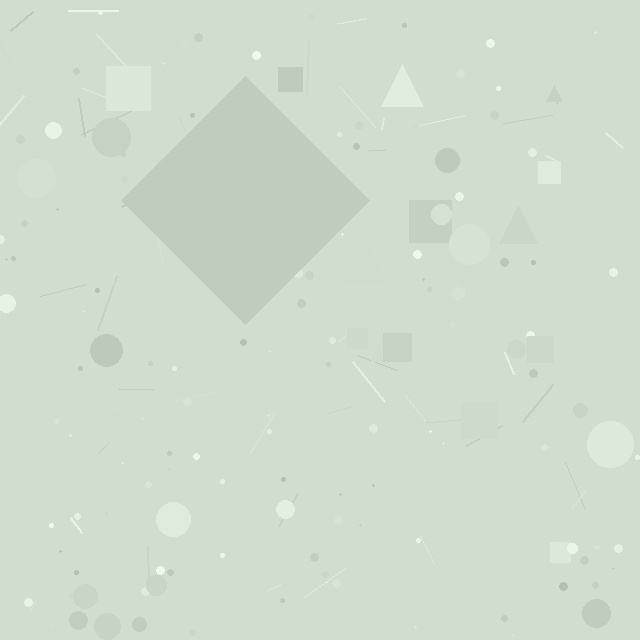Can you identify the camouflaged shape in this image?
The camouflaged shape is a diamond.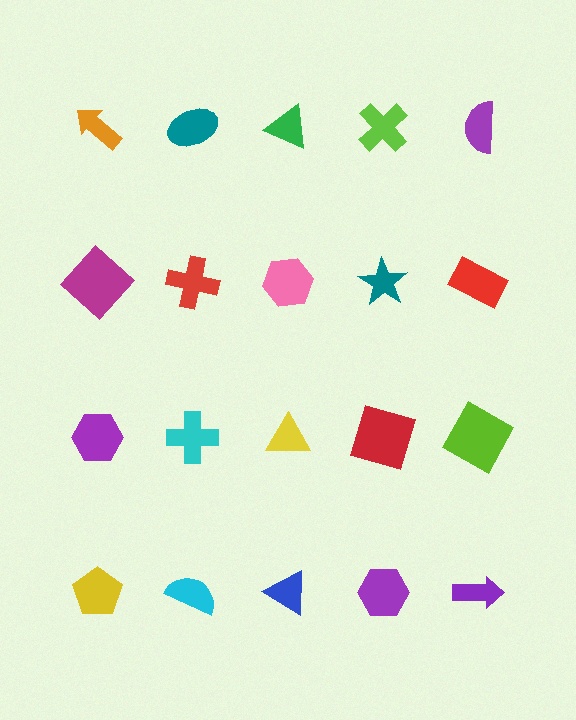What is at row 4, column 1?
A yellow pentagon.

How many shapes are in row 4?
5 shapes.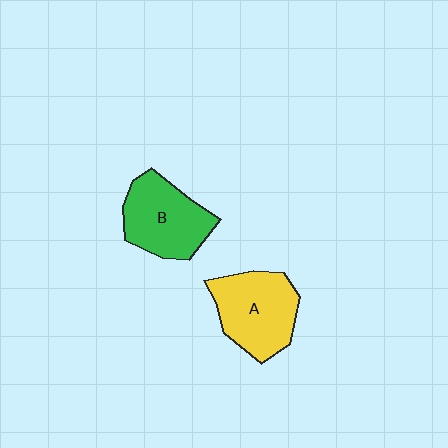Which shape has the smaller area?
Shape B (green).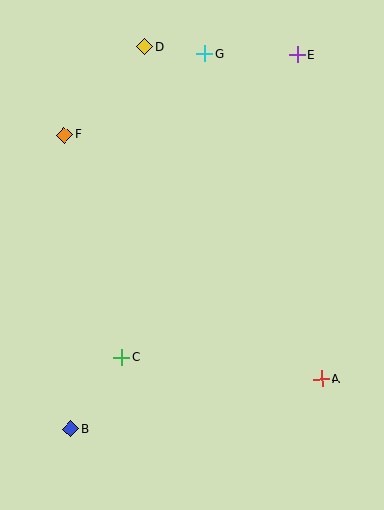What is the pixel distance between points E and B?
The distance between E and B is 438 pixels.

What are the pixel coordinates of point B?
Point B is at (71, 429).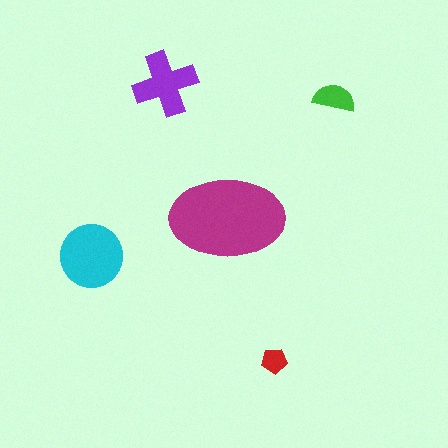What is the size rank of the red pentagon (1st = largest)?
5th.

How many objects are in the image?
There are 5 objects in the image.